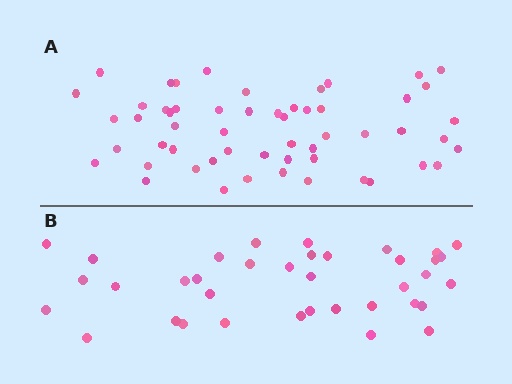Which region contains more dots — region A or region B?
Region A (the top region) has more dots.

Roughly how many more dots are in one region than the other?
Region A has approximately 20 more dots than region B.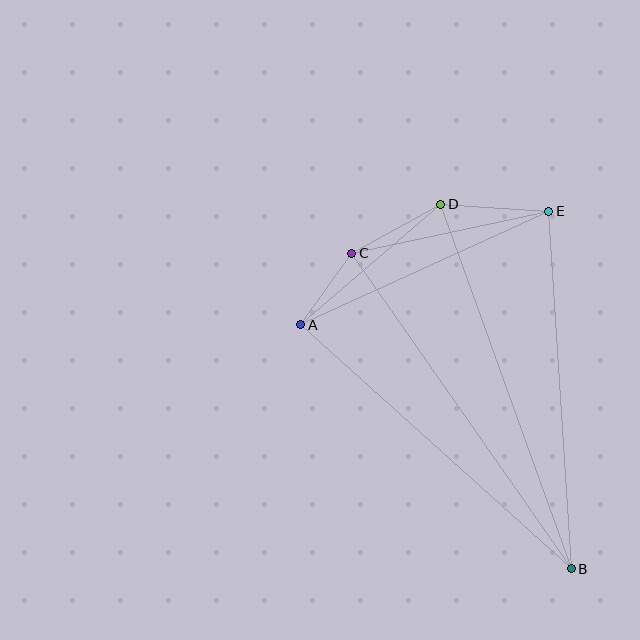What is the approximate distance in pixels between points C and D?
The distance between C and D is approximately 102 pixels.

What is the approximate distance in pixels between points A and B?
The distance between A and B is approximately 364 pixels.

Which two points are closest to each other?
Points A and C are closest to each other.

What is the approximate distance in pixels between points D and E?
The distance between D and E is approximately 108 pixels.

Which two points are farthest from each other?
Points B and D are farthest from each other.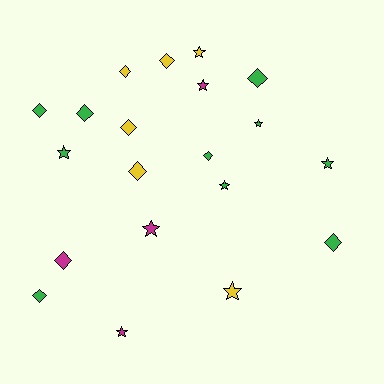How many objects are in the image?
There are 20 objects.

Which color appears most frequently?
Green, with 10 objects.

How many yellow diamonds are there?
There are 4 yellow diamonds.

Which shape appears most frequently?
Diamond, with 11 objects.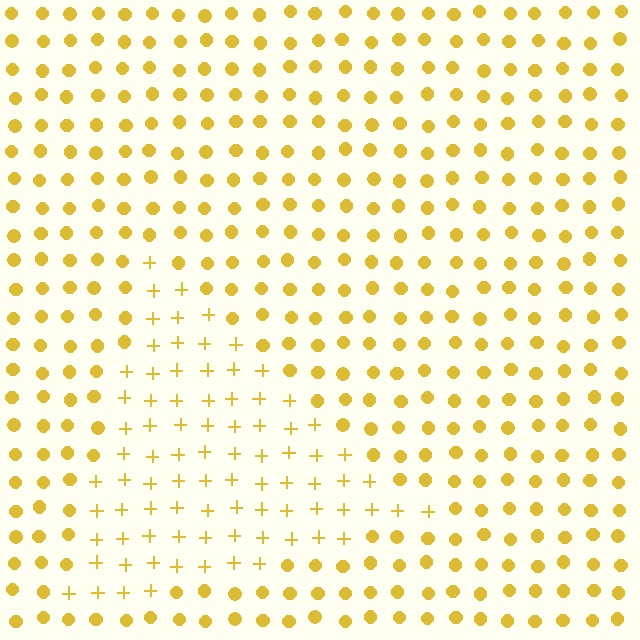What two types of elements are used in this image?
The image uses plus signs inside the triangle region and circles outside it.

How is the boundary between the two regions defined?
The boundary is defined by a change in element shape: plus signs inside vs. circles outside. All elements share the same color and spacing.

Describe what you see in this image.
The image is filled with small yellow elements arranged in a uniform grid. A triangle-shaped region contains plus signs, while the surrounding area contains circles. The boundary is defined purely by the change in element shape.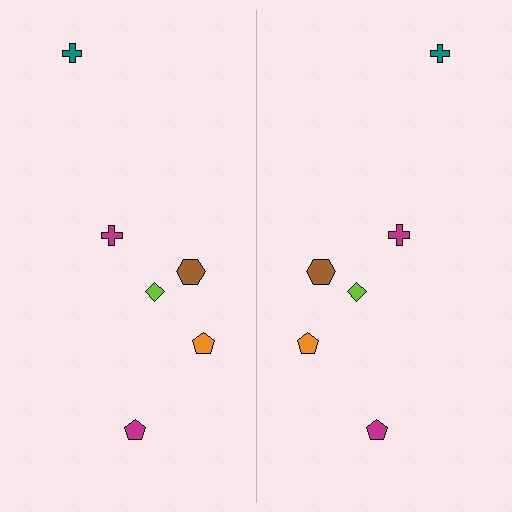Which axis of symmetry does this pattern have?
The pattern has a vertical axis of symmetry running through the center of the image.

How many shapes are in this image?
There are 12 shapes in this image.